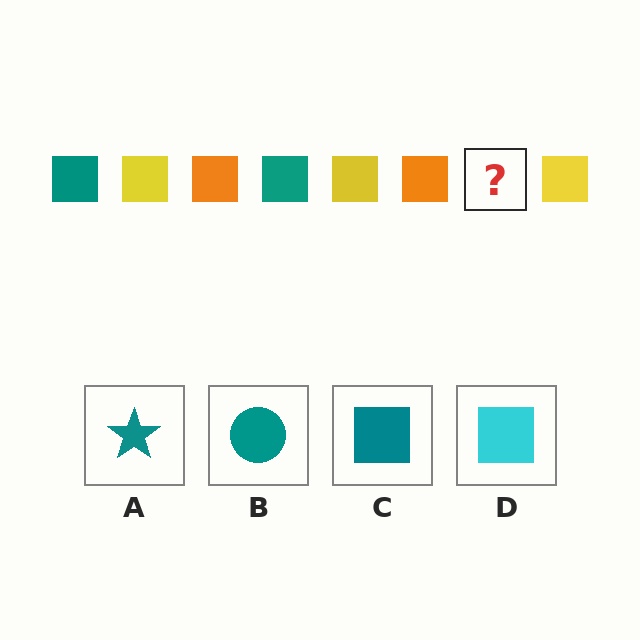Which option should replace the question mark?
Option C.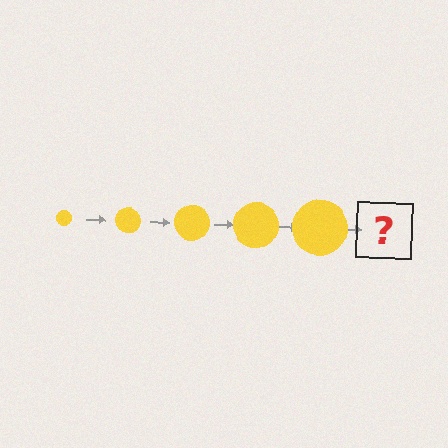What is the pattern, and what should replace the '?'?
The pattern is that the circle gets progressively larger each step. The '?' should be a yellow circle, larger than the previous one.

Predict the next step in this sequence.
The next step is a yellow circle, larger than the previous one.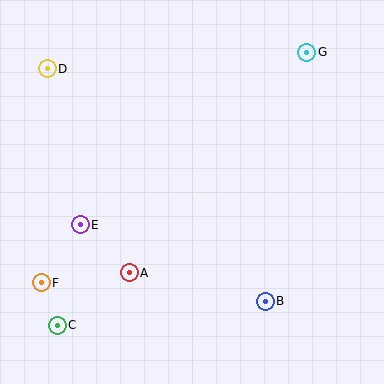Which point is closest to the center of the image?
Point A at (129, 273) is closest to the center.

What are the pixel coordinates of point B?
Point B is at (265, 301).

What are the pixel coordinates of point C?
Point C is at (57, 325).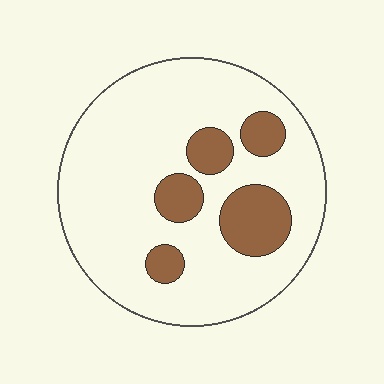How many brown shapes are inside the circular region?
5.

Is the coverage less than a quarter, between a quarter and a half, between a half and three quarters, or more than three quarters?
Less than a quarter.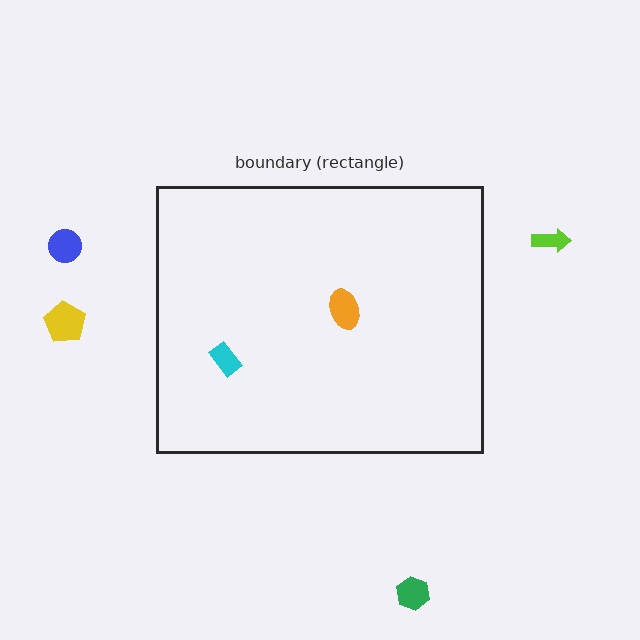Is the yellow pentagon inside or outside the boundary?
Outside.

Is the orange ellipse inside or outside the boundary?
Inside.